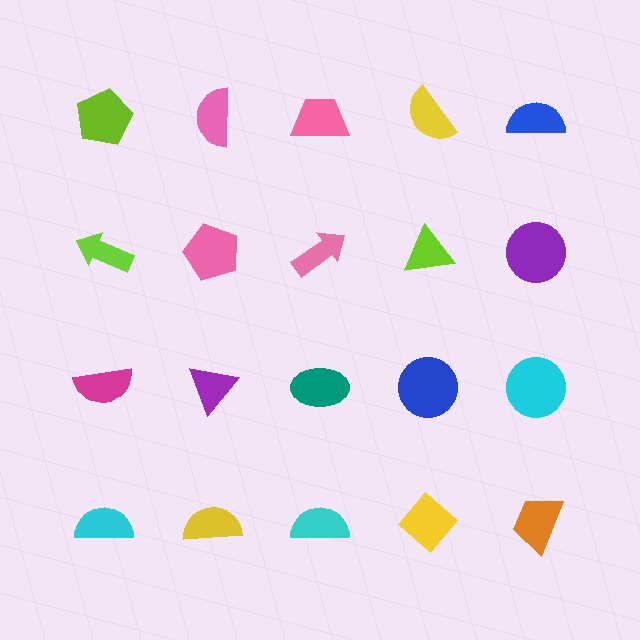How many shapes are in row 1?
5 shapes.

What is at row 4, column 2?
A yellow semicircle.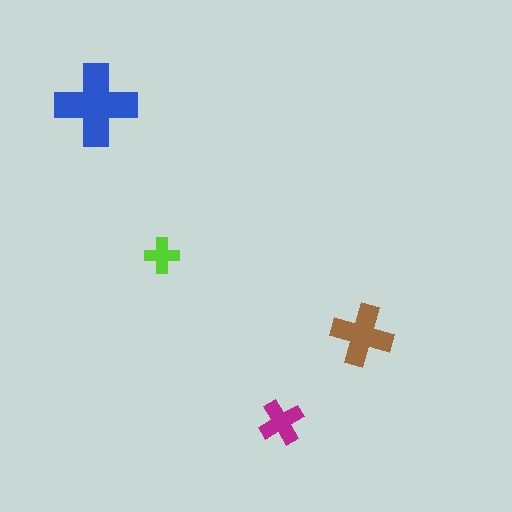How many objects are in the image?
There are 4 objects in the image.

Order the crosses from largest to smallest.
the blue one, the brown one, the magenta one, the lime one.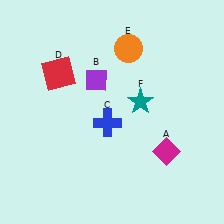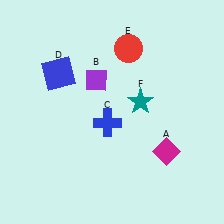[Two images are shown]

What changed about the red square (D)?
In Image 1, D is red. In Image 2, it changed to blue.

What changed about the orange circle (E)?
In Image 1, E is orange. In Image 2, it changed to red.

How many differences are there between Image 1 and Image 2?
There are 2 differences between the two images.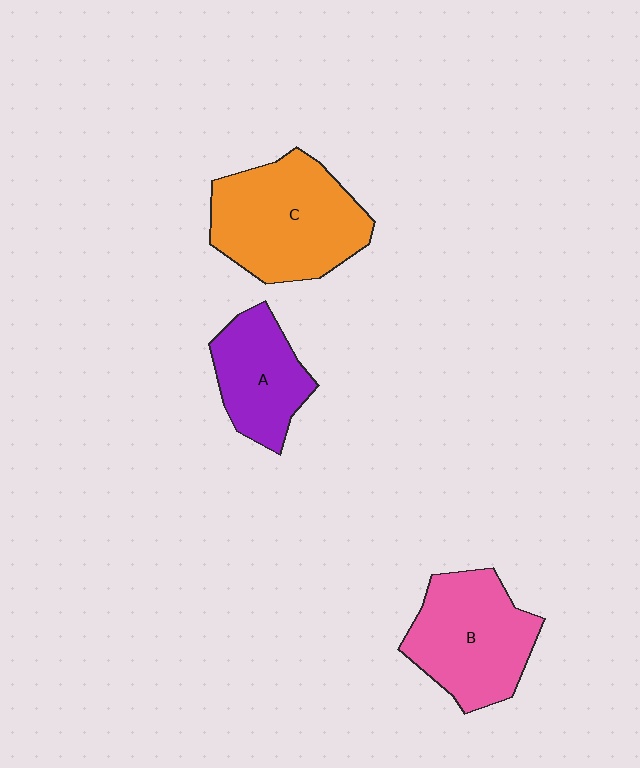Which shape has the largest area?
Shape C (orange).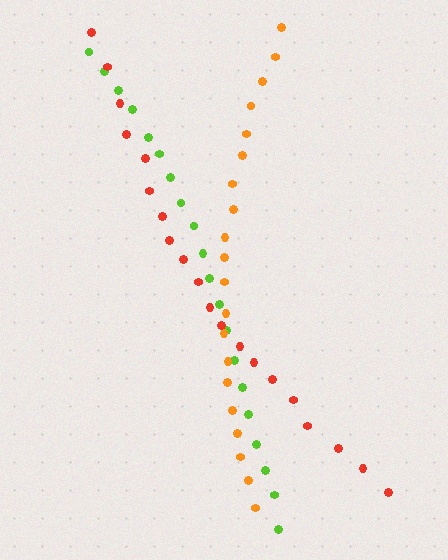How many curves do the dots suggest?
There are 3 distinct paths.